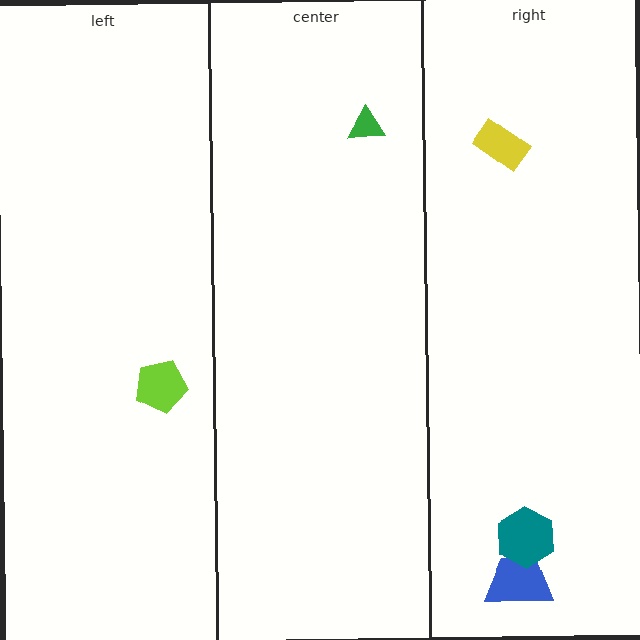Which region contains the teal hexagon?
The right region.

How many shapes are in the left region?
1.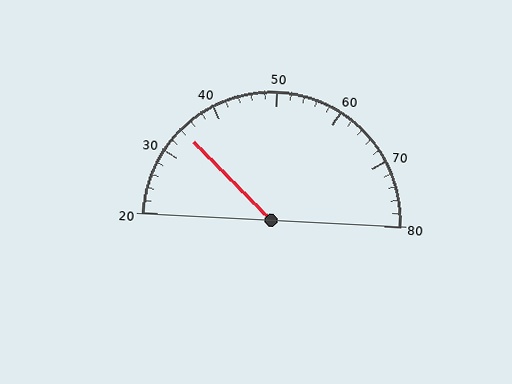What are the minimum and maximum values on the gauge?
The gauge ranges from 20 to 80.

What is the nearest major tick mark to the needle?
The nearest major tick mark is 30.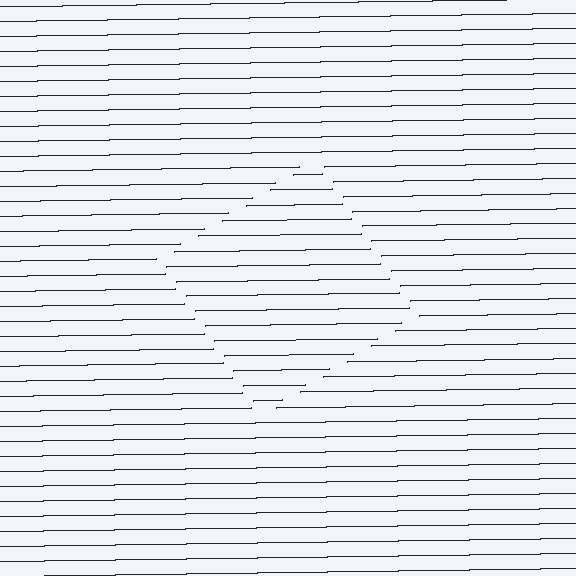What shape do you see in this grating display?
An illusory square. The interior of the shape contains the same grating, shifted by half a period — the contour is defined by the phase discontinuity where line-ends from the inner and outer gratings abut.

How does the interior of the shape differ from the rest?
The interior of the shape contains the same grating, shifted by half a period — the contour is defined by the phase discontinuity where line-ends from the inner and outer gratings abut.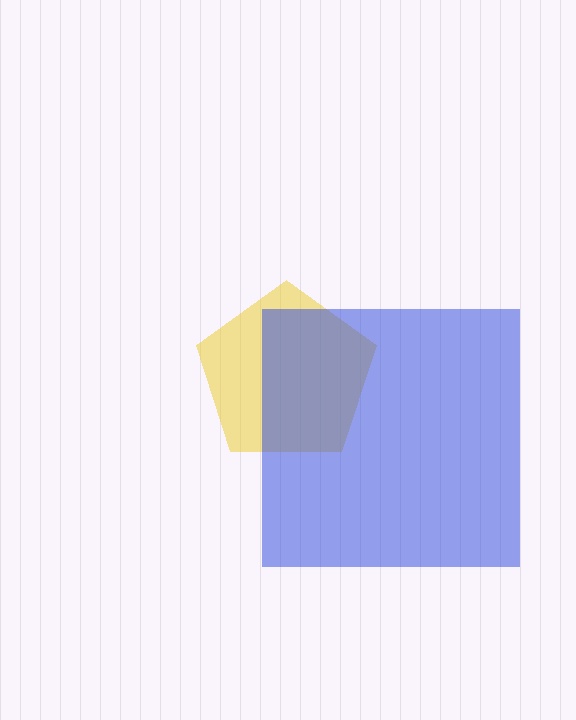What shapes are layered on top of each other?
The layered shapes are: a yellow pentagon, a blue square.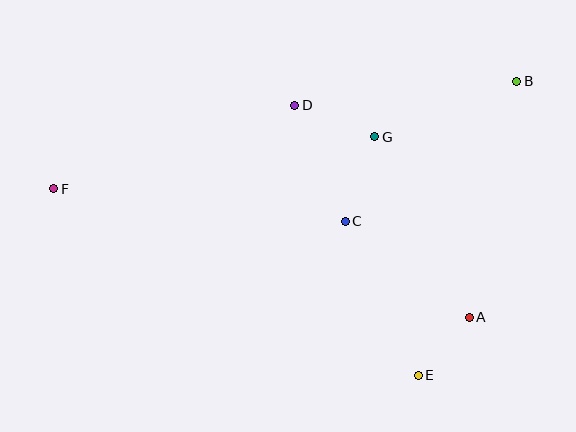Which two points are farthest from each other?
Points B and F are farthest from each other.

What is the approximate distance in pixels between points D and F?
The distance between D and F is approximately 255 pixels.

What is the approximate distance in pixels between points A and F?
The distance between A and F is approximately 435 pixels.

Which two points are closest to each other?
Points A and E are closest to each other.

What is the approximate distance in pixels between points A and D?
The distance between A and D is approximately 275 pixels.